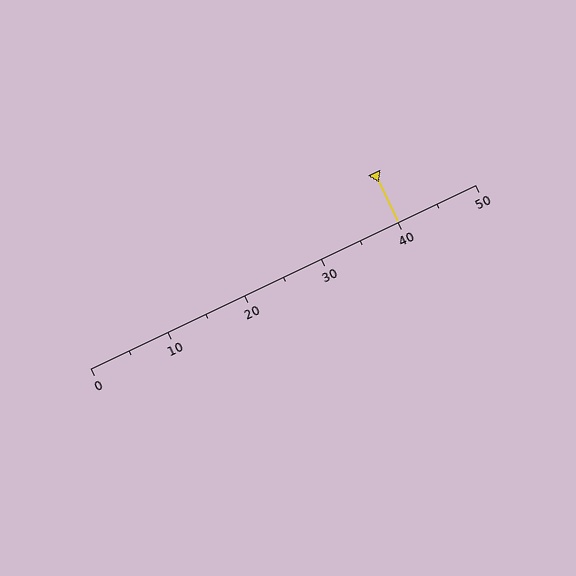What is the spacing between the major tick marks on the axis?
The major ticks are spaced 10 apart.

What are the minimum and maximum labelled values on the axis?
The axis runs from 0 to 50.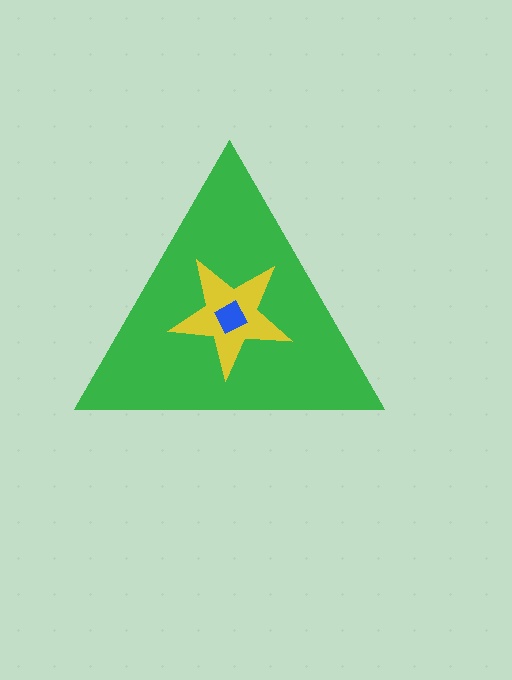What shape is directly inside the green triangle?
The yellow star.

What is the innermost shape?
The blue square.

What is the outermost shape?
The green triangle.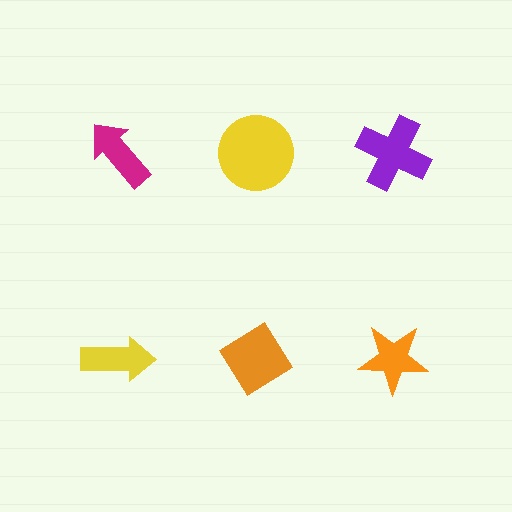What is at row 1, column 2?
A yellow circle.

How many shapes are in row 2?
3 shapes.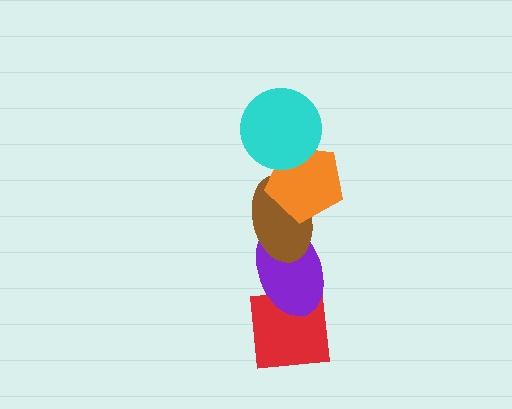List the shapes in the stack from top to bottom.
From top to bottom: the cyan circle, the orange pentagon, the brown ellipse, the purple ellipse, the red square.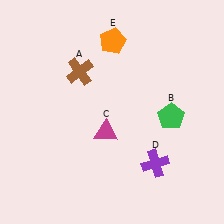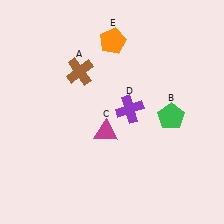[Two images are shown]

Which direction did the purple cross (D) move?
The purple cross (D) moved up.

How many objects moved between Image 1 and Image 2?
1 object moved between the two images.